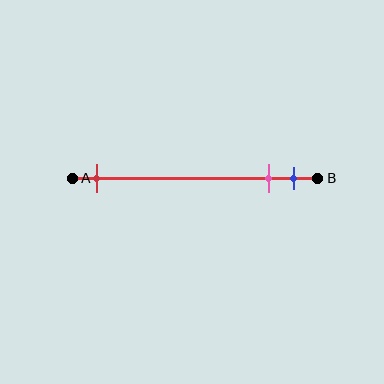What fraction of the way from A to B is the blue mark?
The blue mark is approximately 90% (0.9) of the way from A to B.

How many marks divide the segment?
There are 3 marks dividing the segment.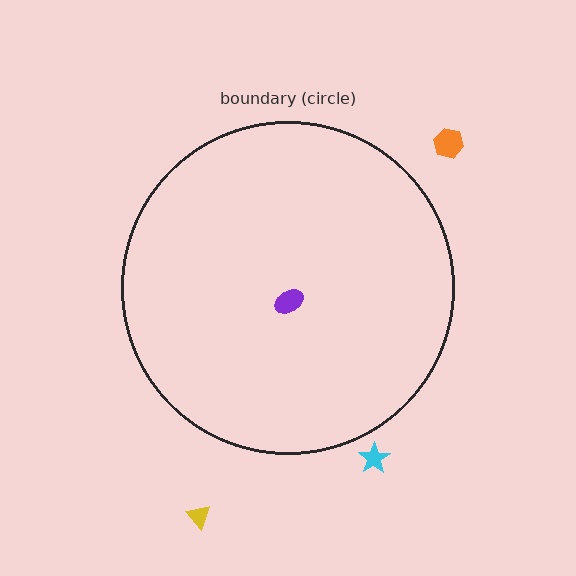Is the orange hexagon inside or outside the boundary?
Outside.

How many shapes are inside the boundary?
1 inside, 3 outside.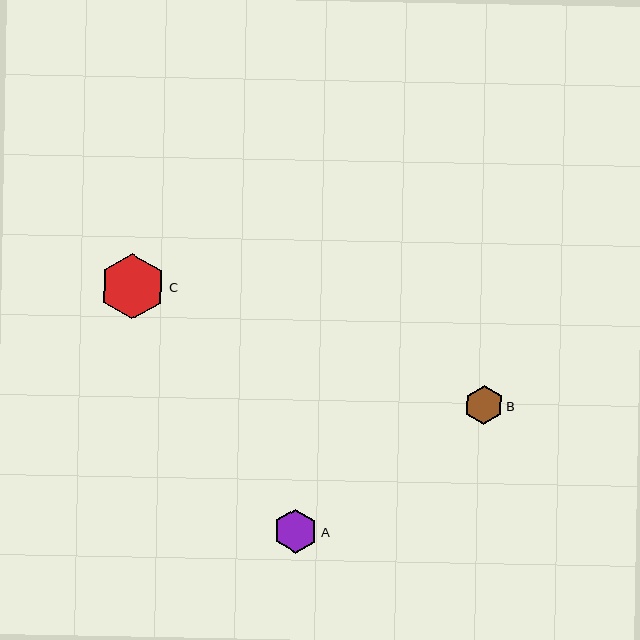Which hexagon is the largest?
Hexagon C is the largest with a size of approximately 66 pixels.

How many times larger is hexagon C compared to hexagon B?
Hexagon C is approximately 1.7 times the size of hexagon B.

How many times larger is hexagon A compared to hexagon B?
Hexagon A is approximately 1.1 times the size of hexagon B.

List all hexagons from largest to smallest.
From largest to smallest: C, A, B.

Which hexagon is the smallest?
Hexagon B is the smallest with a size of approximately 39 pixels.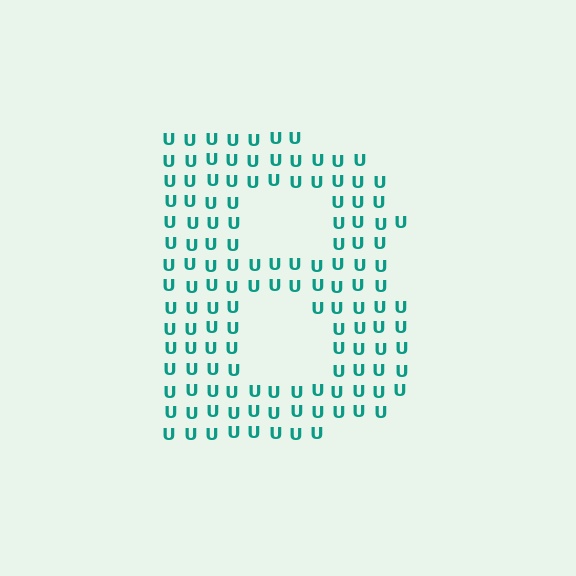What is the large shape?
The large shape is the letter B.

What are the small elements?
The small elements are letter U's.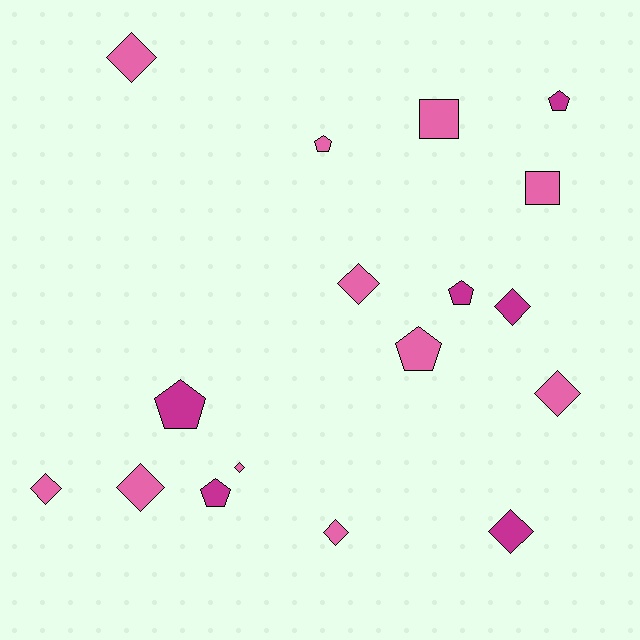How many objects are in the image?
There are 17 objects.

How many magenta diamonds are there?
There are 2 magenta diamonds.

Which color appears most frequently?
Pink, with 11 objects.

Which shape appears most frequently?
Diamond, with 9 objects.